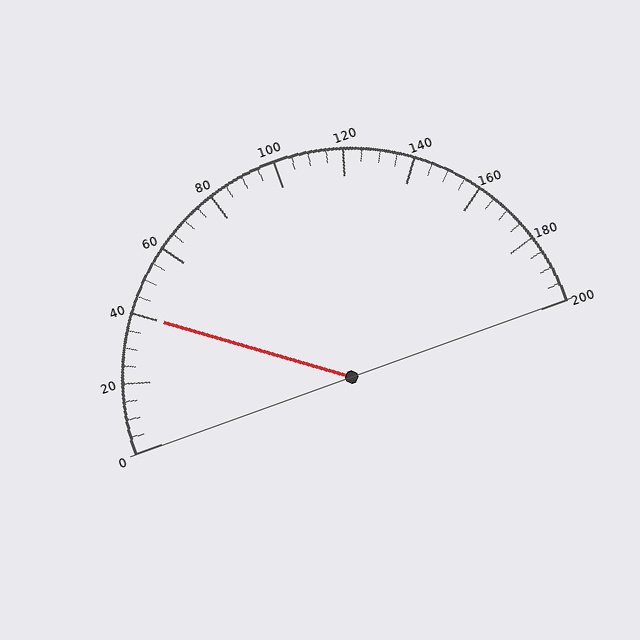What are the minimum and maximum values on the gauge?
The gauge ranges from 0 to 200.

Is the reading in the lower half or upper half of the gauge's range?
The reading is in the lower half of the range (0 to 200).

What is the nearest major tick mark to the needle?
The nearest major tick mark is 40.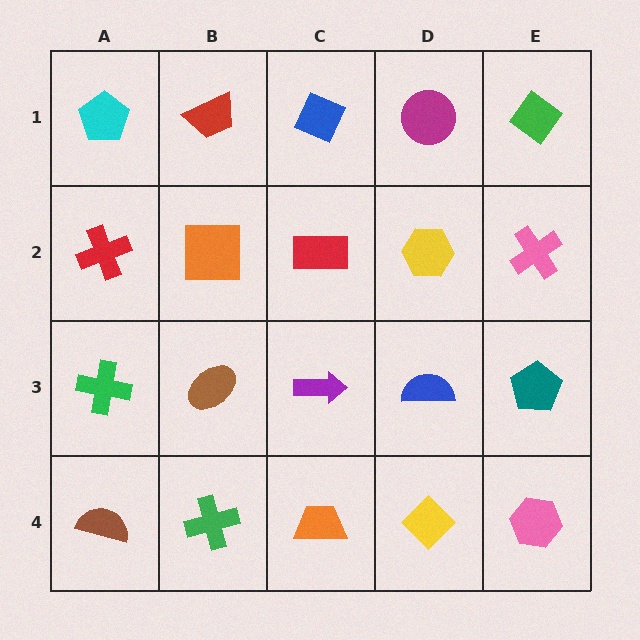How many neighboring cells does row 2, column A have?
3.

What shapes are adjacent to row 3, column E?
A pink cross (row 2, column E), a pink hexagon (row 4, column E), a blue semicircle (row 3, column D).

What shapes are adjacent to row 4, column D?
A blue semicircle (row 3, column D), an orange trapezoid (row 4, column C), a pink hexagon (row 4, column E).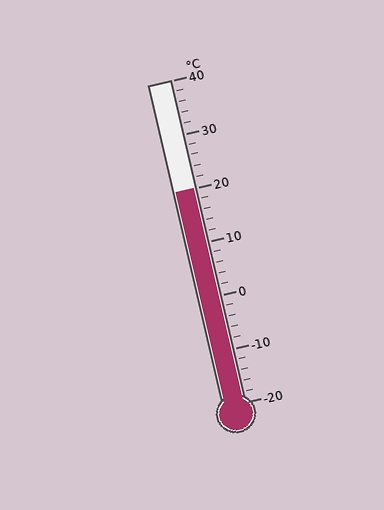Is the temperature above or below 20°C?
The temperature is at 20°C.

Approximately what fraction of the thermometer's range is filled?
The thermometer is filled to approximately 65% of its range.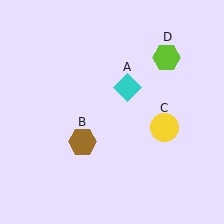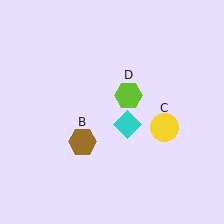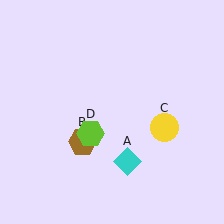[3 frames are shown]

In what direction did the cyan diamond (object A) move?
The cyan diamond (object A) moved down.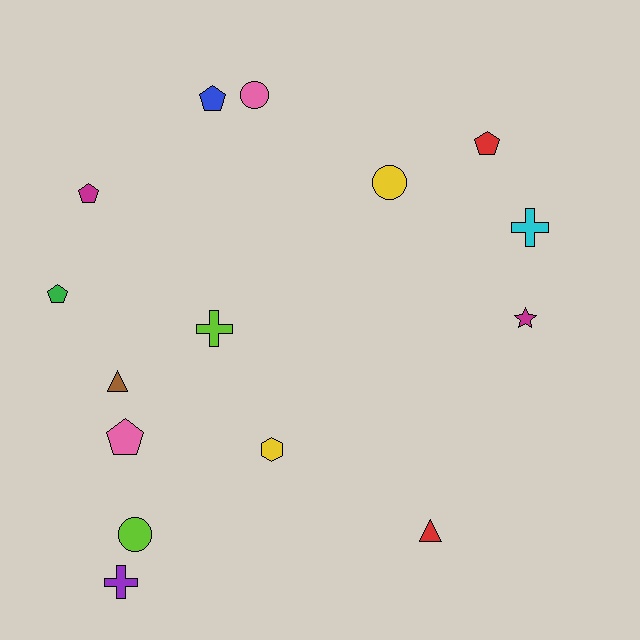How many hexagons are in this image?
There is 1 hexagon.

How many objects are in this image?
There are 15 objects.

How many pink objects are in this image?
There are 2 pink objects.